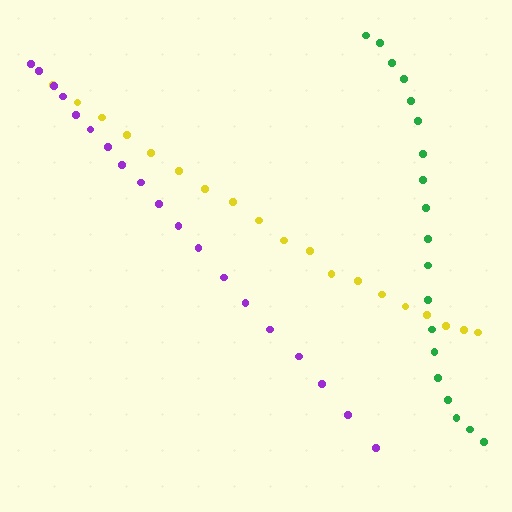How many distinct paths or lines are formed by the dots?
There are 3 distinct paths.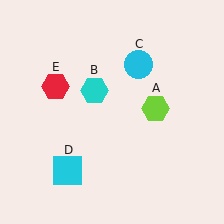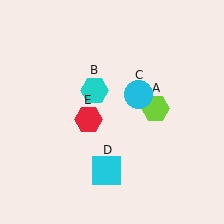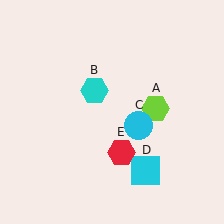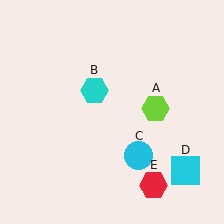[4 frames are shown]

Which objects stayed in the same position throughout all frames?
Lime hexagon (object A) and cyan hexagon (object B) remained stationary.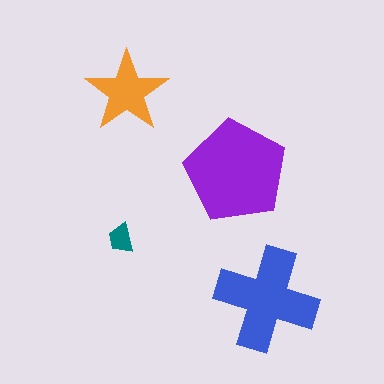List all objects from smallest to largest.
The teal trapezoid, the orange star, the blue cross, the purple pentagon.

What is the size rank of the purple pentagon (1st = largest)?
1st.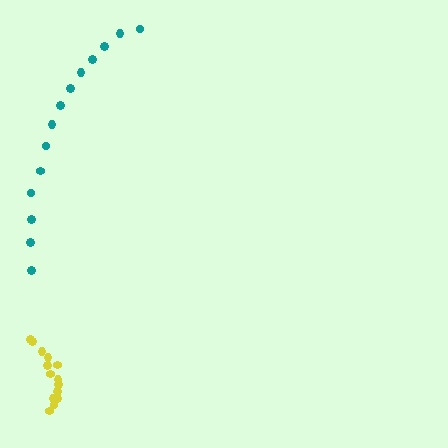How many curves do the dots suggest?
There are 2 distinct paths.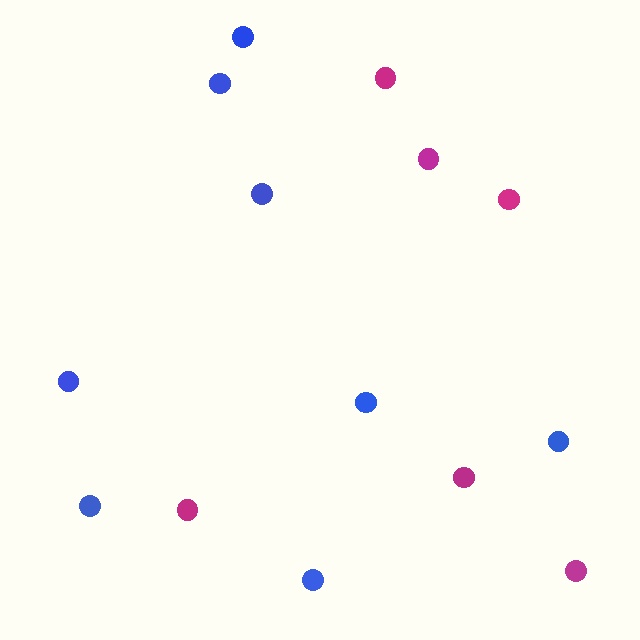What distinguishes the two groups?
There are 2 groups: one group of blue circles (8) and one group of magenta circles (6).